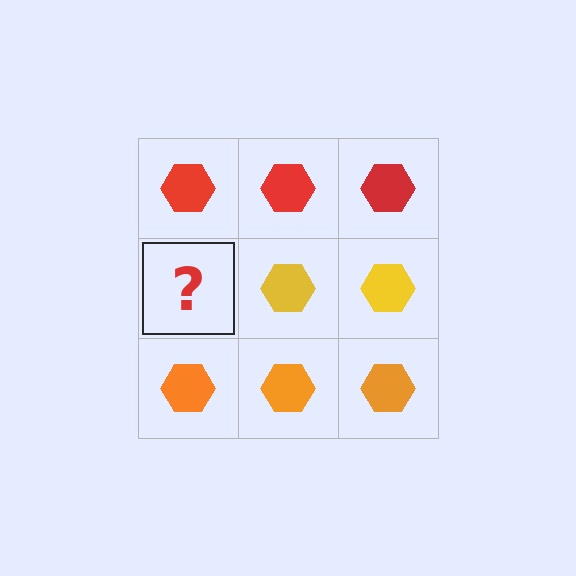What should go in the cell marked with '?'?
The missing cell should contain a yellow hexagon.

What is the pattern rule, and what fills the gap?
The rule is that each row has a consistent color. The gap should be filled with a yellow hexagon.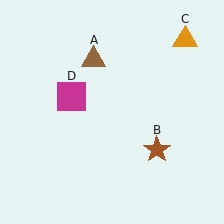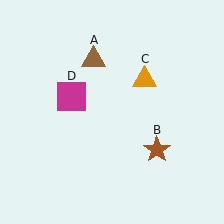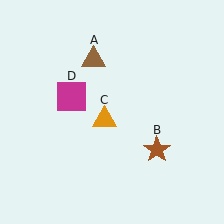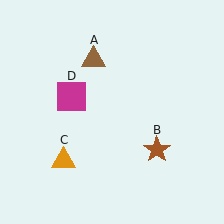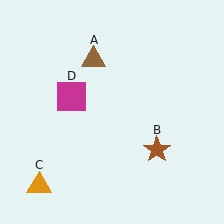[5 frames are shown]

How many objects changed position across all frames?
1 object changed position: orange triangle (object C).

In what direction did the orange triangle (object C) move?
The orange triangle (object C) moved down and to the left.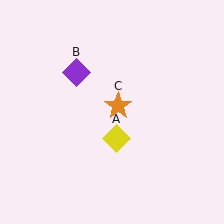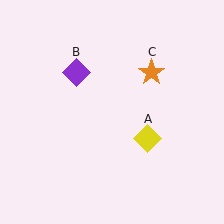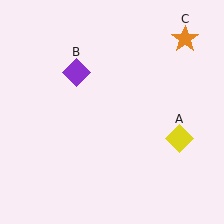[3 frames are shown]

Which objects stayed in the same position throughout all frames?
Purple diamond (object B) remained stationary.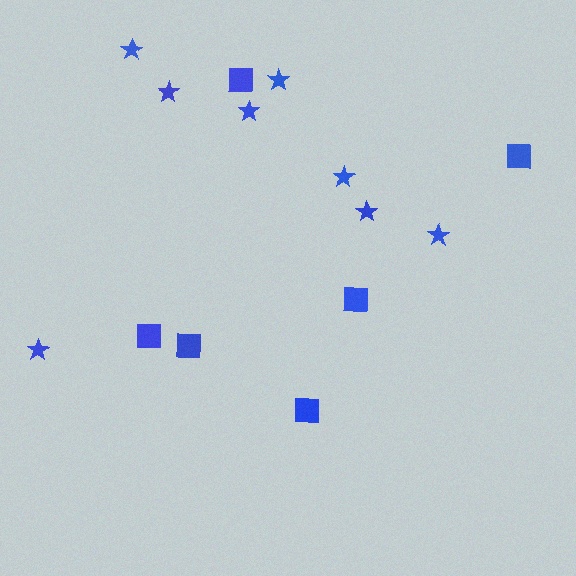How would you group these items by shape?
There are 2 groups: one group of stars (8) and one group of squares (6).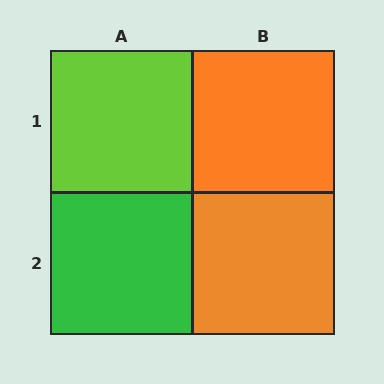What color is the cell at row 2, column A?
Green.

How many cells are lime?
1 cell is lime.